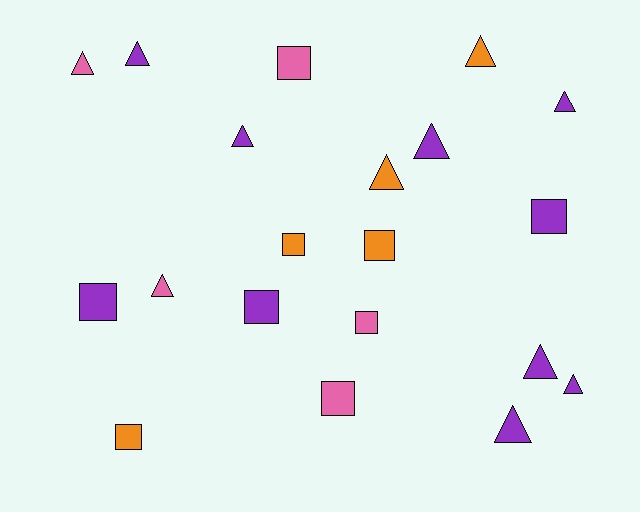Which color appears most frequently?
Purple, with 10 objects.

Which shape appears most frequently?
Triangle, with 11 objects.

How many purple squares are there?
There are 3 purple squares.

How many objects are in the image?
There are 20 objects.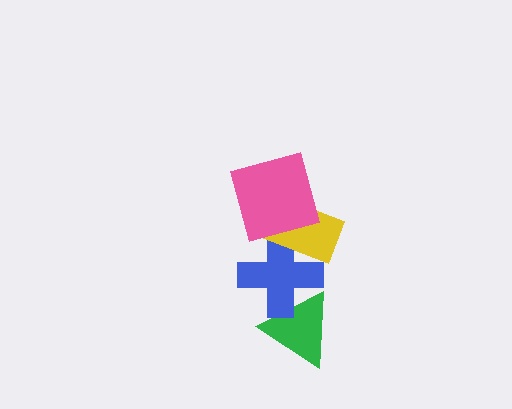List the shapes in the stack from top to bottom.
From top to bottom: the pink square, the yellow rectangle, the blue cross, the green triangle.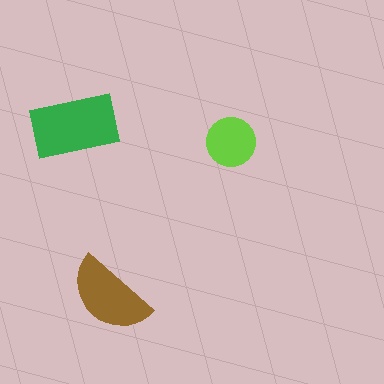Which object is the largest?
The green rectangle.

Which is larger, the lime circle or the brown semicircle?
The brown semicircle.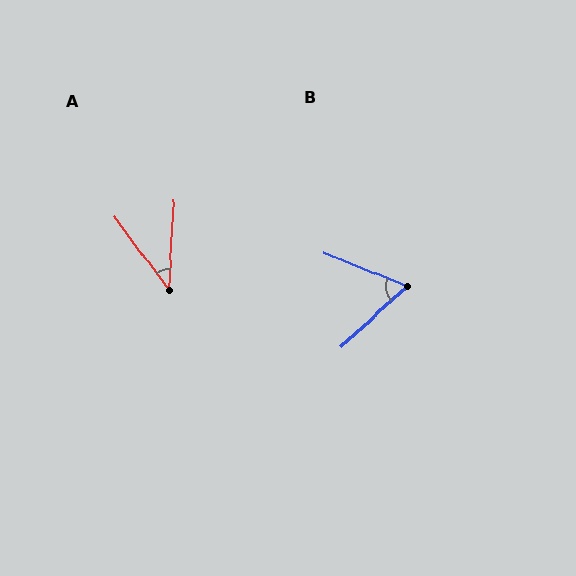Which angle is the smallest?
A, at approximately 40 degrees.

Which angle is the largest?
B, at approximately 64 degrees.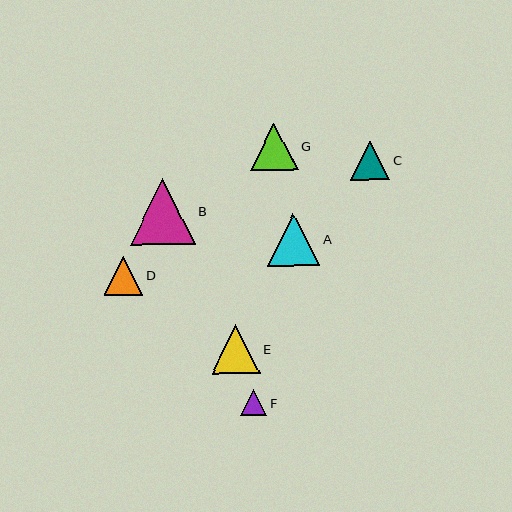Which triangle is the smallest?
Triangle F is the smallest with a size of approximately 26 pixels.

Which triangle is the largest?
Triangle B is the largest with a size of approximately 66 pixels.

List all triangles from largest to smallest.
From largest to smallest: B, A, E, G, C, D, F.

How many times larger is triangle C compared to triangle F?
Triangle C is approximately 1.5 times the size of triangle F.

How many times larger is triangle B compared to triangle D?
Triangle B is approximately 1.7 times the size of triangle D.